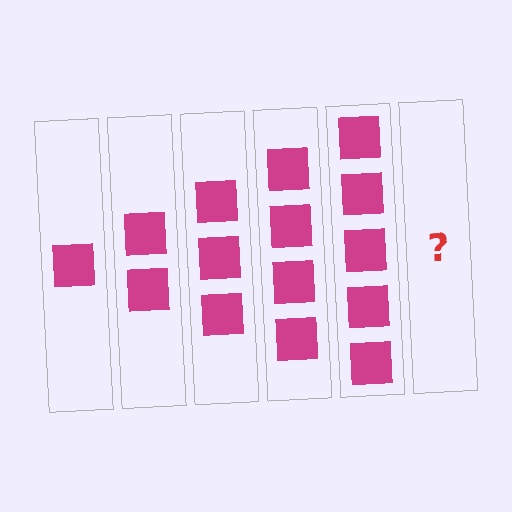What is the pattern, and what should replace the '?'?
The pattern is that each step adds one more square. The '?' should be 6 squares.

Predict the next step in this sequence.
The next step is 6 squares.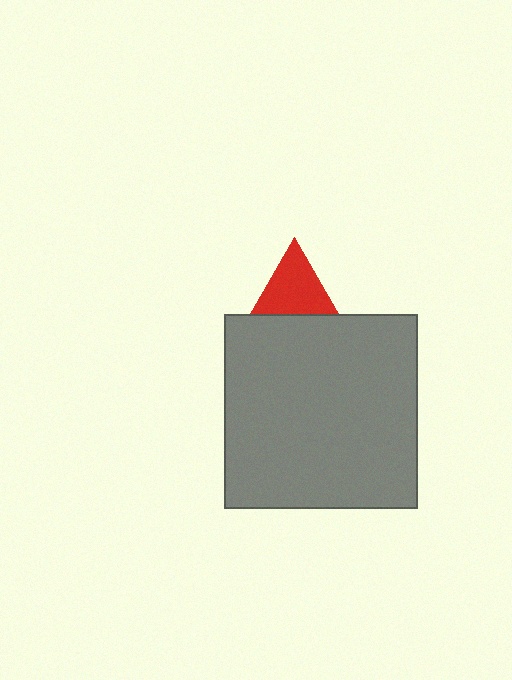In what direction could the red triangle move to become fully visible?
The red triangle could move up. That would shift it out from behind the gray square entirely.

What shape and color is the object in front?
The object in front is a gray square.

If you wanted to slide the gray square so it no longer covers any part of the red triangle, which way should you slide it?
Slide it down — that is the most direct way to separate the two shapes.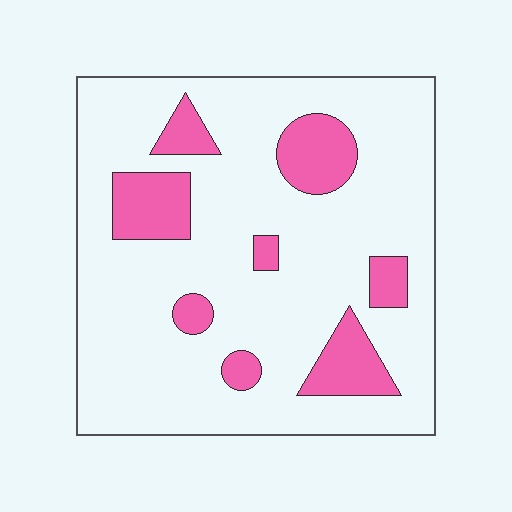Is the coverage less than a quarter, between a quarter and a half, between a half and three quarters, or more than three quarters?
Less than a quarter.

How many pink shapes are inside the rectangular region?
8.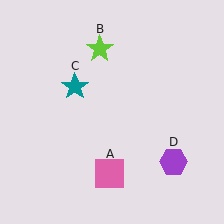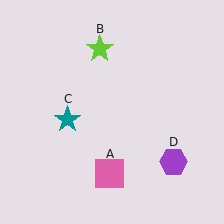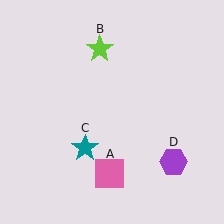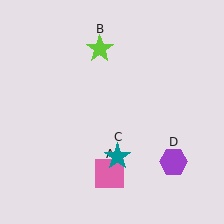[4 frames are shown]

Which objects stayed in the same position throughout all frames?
Pink square (object A) and lime star (object B) and purple hexagon (object D) remained stationary.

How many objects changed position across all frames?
1 object changed position: teal star (object C).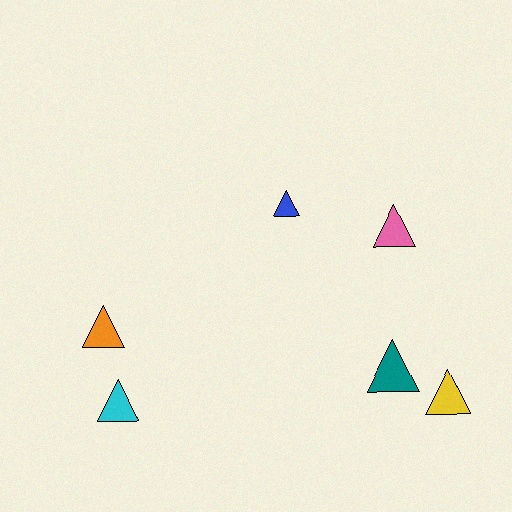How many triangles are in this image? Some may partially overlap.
There are 6 triangles.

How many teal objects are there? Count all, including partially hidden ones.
There is 1 teal object.